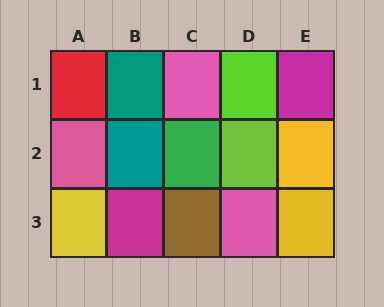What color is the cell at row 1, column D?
Lime.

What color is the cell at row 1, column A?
Red.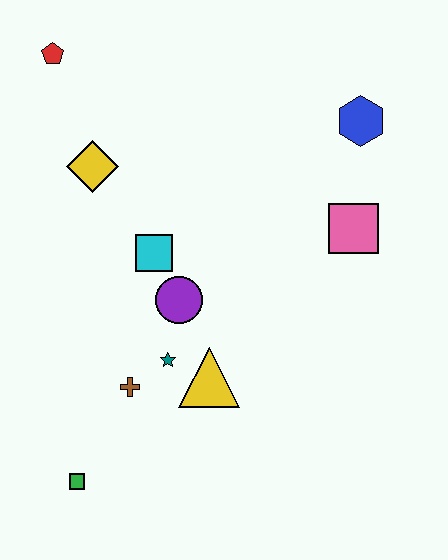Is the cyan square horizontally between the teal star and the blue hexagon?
No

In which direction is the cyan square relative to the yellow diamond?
The cyan square is below the yellow diamond.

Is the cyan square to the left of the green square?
No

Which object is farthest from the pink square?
The green square is farthest from the pink square.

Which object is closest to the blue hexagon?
The pink square is closest to the blue hexagon.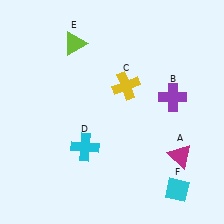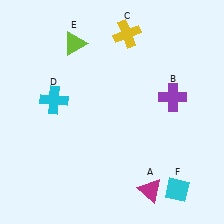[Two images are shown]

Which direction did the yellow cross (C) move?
The yellow cross (C) moved up.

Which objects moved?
The objects that moved are: the magenta triangle (A), the yellow cross (C), the cyan cross (D).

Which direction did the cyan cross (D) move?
The cyan cross (D) moved up.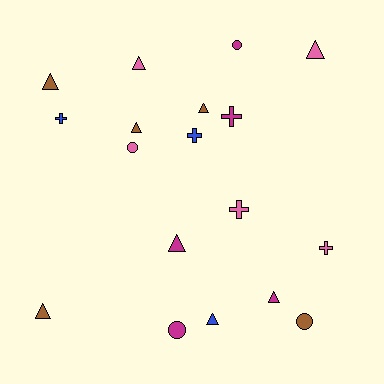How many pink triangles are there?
There are 2 pink triangles.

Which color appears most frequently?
Magenta, with 5 objects.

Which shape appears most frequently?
Triangle, with 9 objects.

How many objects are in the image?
There are 18 objects.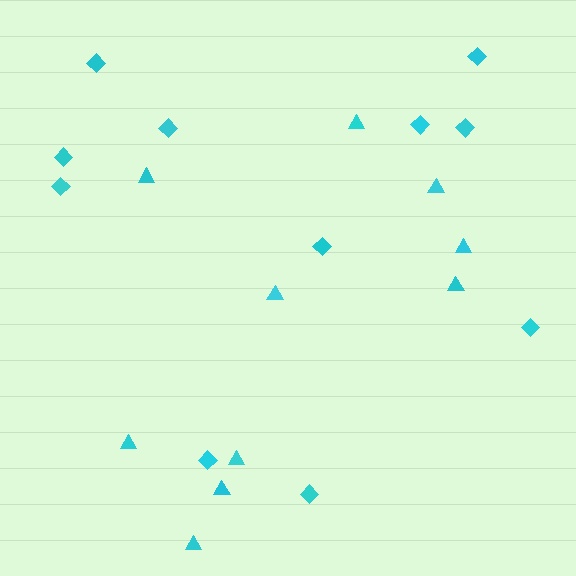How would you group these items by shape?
There are 2 groups: one group of diamonds (11) and one group of triangles (10).